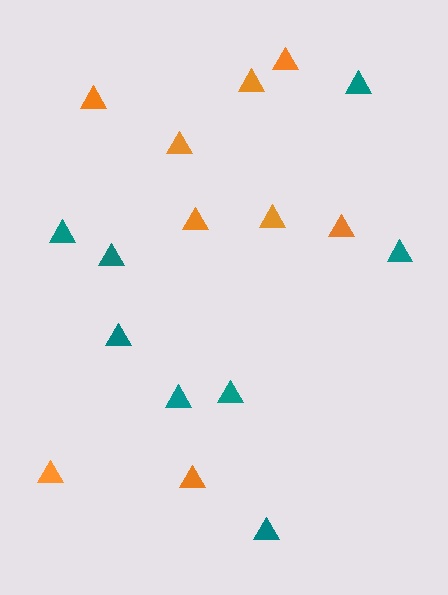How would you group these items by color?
There are 2 groups: one group of teal triangles (8) and one group of orange triangles (9).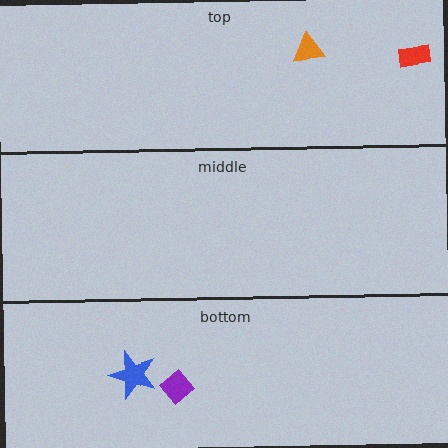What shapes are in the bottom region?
The blue star, the purple diamond.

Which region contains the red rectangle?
The top region.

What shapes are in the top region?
The red rectangle, the orange triangle.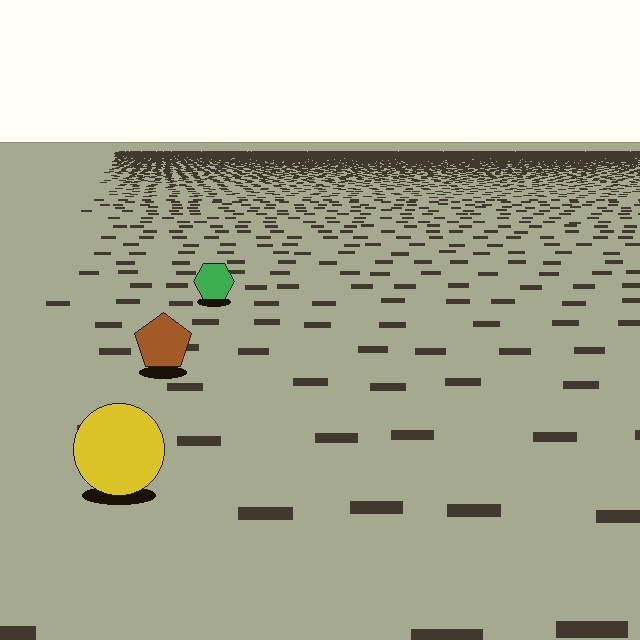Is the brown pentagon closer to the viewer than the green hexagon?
Yes. The brown pentagon is closer — you can tell from the texture gradient: the ground texture is coarser near it.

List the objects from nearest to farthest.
From nearest to farthest: the yellow circle, the brown pentagon, the green hexagon.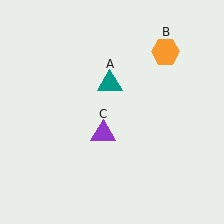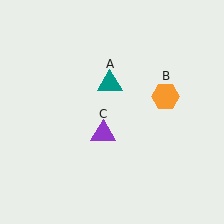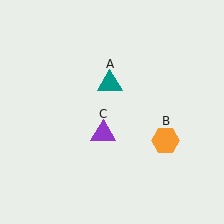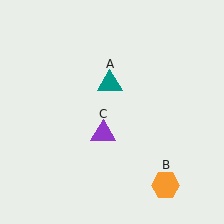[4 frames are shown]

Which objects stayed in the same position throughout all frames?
Teal triangle (object A) and purple triangle (object C) remained stationary.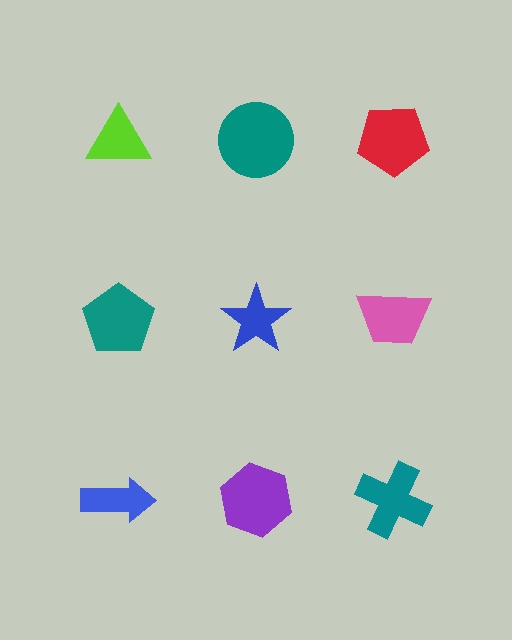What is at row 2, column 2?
A blue star.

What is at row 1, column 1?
A lime triangle.